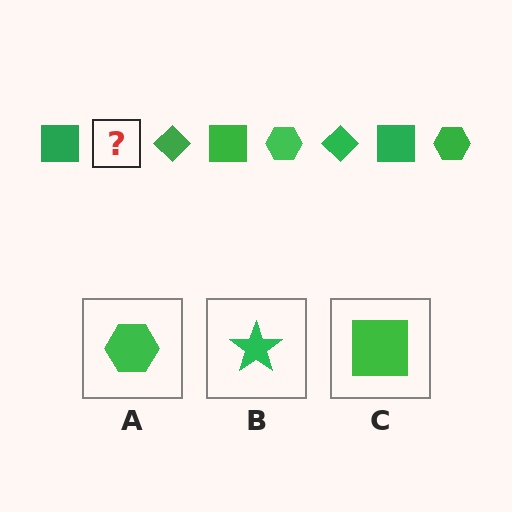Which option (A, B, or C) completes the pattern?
A.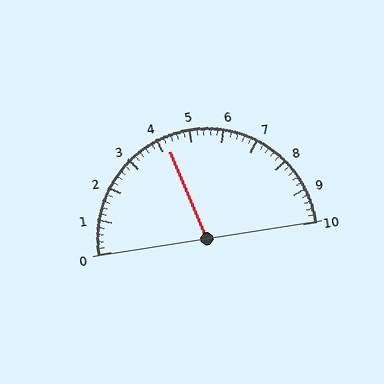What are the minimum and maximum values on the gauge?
The gauge ranges from 0 to 10.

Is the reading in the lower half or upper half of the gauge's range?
The reading is in the lower half of the range (0 to 10).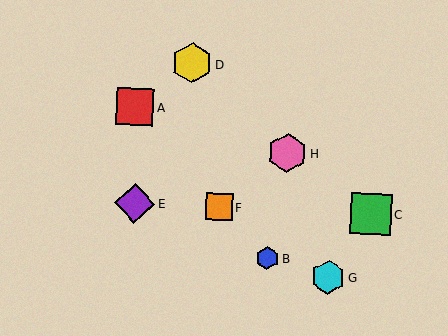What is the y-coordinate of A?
Object A is at y≈107.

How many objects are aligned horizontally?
3 objects (C, E, F) are aligned horizontally.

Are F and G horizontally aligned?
No, F is at y≈207 and G is at y≈277.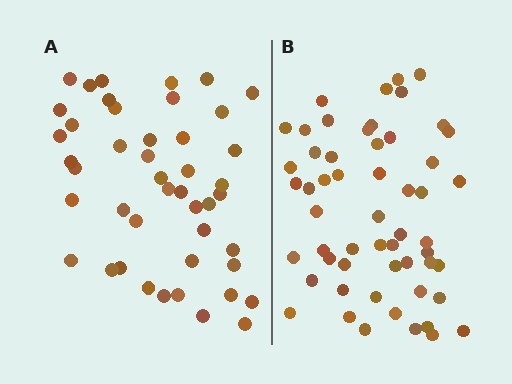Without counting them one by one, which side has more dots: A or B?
Region B (the right region) has more dots.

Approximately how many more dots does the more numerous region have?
Region B has roughly 10 or so more dots than region A.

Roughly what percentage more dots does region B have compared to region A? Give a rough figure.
About 20% more.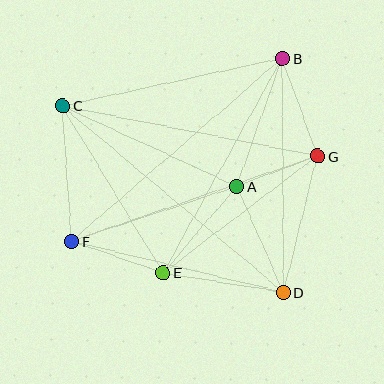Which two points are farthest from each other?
Points C and D are farthest from each other.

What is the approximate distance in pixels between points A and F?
The distance between A and F is approximately 174 pixels.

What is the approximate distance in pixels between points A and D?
The distance between A and D is approximately 116 pixels.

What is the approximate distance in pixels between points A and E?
The distance between A and E is approximately 113 pixels.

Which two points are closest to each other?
Points A and G are closest to each other.